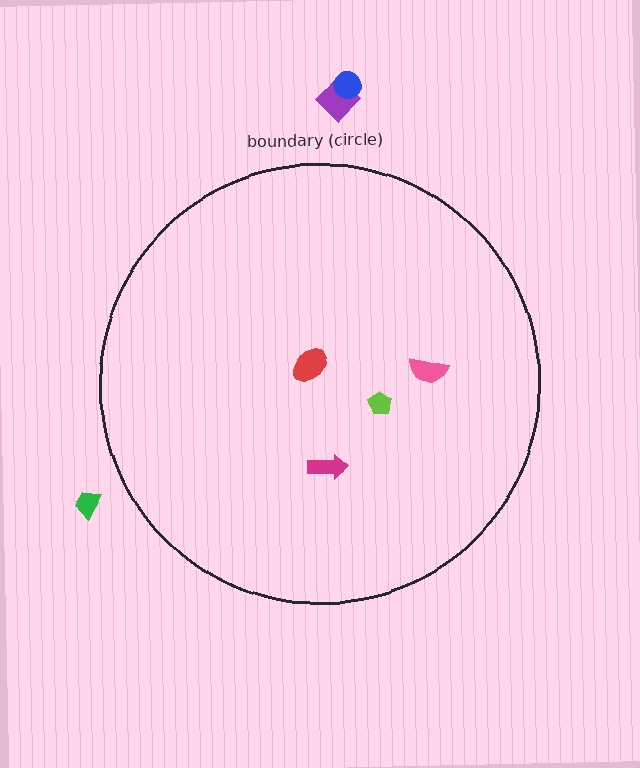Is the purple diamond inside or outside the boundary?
Outside.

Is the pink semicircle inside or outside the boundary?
Inside.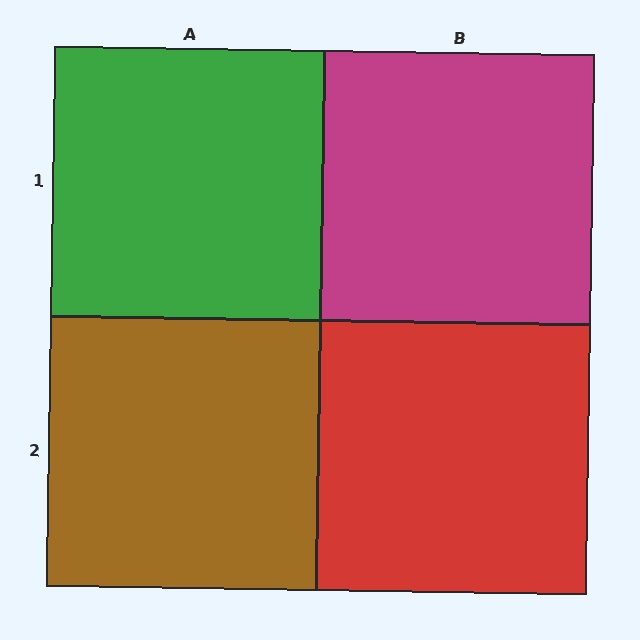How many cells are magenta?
1 cell is magenta.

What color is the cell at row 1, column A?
Green.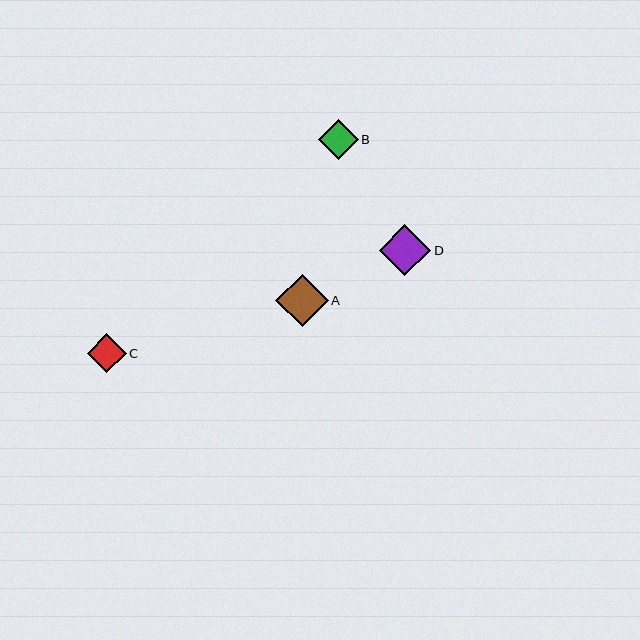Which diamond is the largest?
Diamond A is the largest with a size of approximately 53 pixels.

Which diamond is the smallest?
Diamond C is the smallest with a size of approximately 39 pixels.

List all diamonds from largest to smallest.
From largest to smallest: A, D, B, C.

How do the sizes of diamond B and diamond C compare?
Diamond B and diamond C are approximately the same size.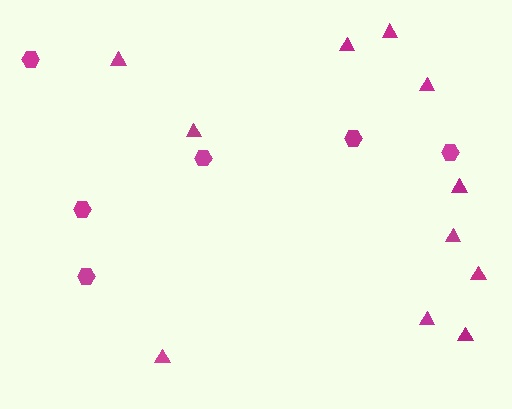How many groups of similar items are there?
There are 2 groups: one group of hexagons (6) and one group of triangles (11).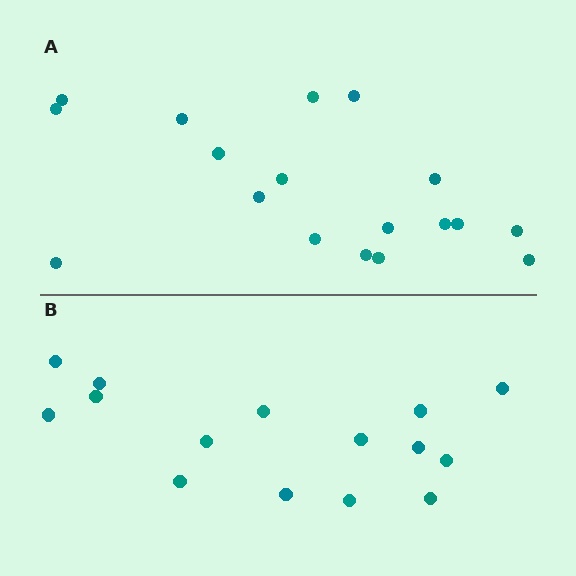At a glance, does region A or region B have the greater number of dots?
Region A (the top region) has more dots.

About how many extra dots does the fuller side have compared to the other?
Region A has just a few more — roughly 2 or 3 more dots than region B.